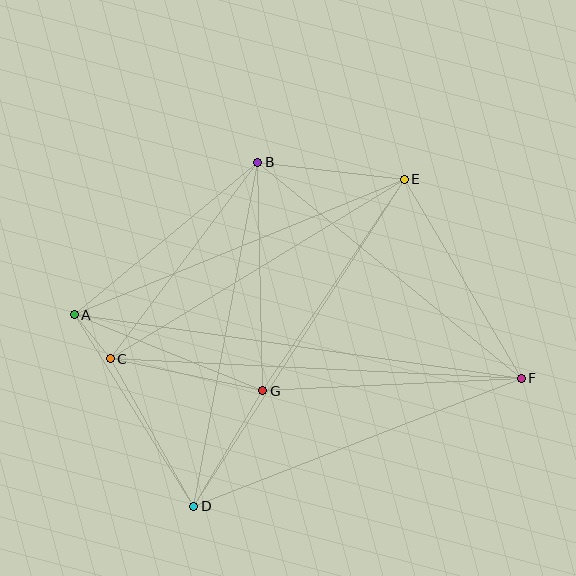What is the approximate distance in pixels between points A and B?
The distance between A and B is approximately 238 pixels.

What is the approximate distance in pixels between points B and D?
The distance between B and D is approximately 350 pixels.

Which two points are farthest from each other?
Points A and F are farthest from each other.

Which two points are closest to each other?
Points A and C are closest to each other.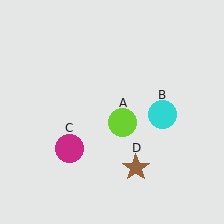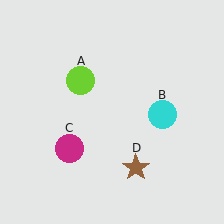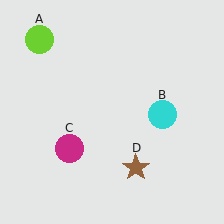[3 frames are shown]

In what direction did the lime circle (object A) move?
The lime circle (object A) moved up and to the left.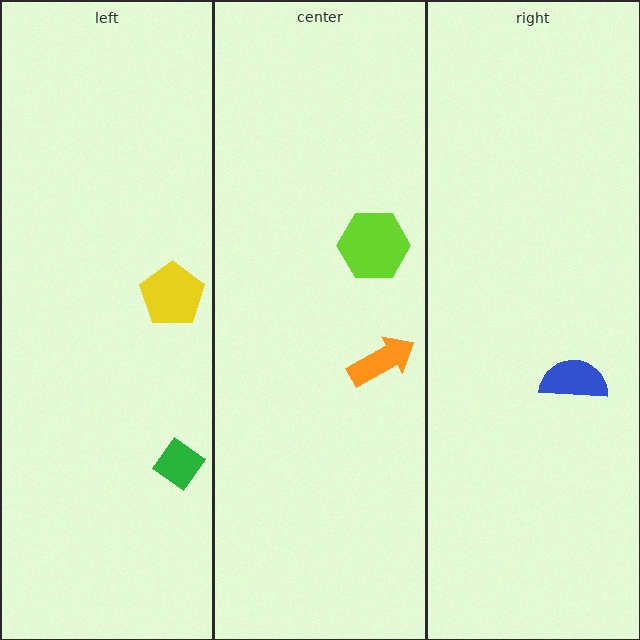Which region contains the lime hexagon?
The center region.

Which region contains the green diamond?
The left region.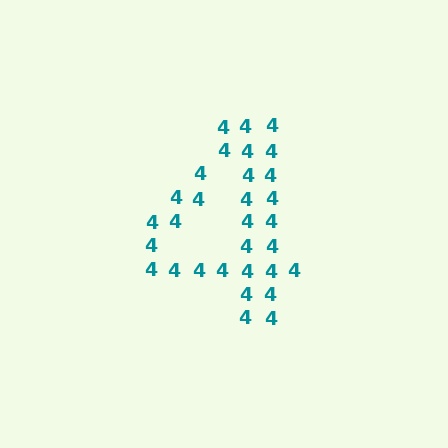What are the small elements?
The small elements are digit 4's.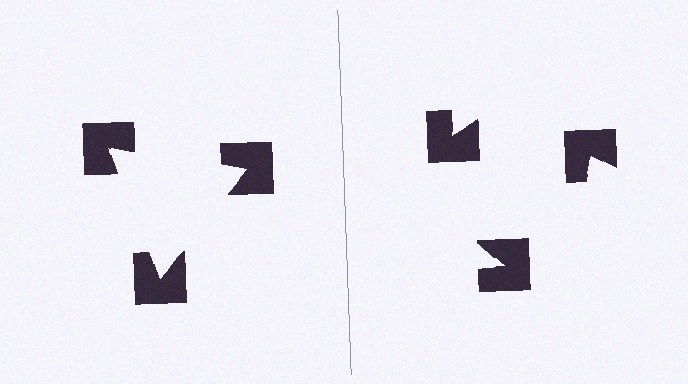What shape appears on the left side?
An illusory triangle.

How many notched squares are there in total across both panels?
6 — 3 on each side.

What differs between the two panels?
The notched squares are positioned identically on both sides; only the wedge orientations differ. On the left they align to a triangle; on the right they are misaligned.